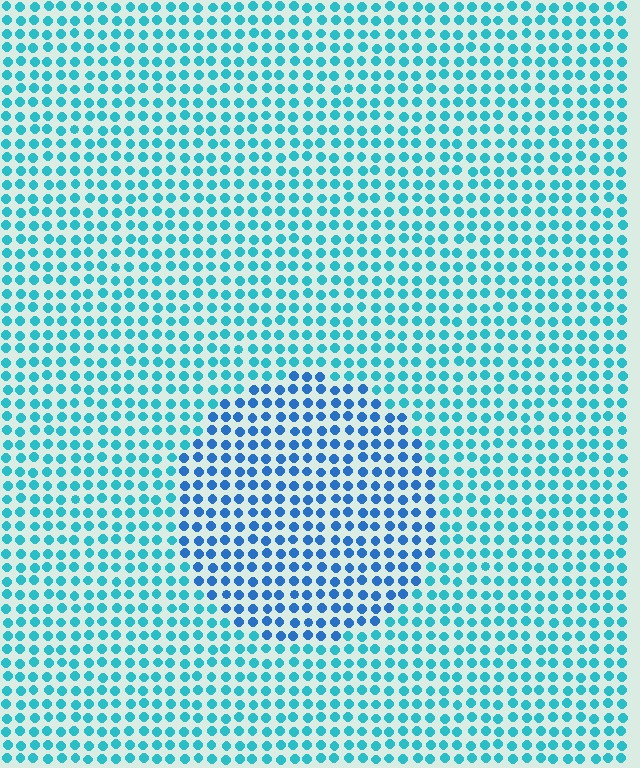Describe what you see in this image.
The image is filled with small cyan elements in a uniform arrangement. A circle-shaped region is visible where the elements are tinted to a slightly different hue, forming a subtle color boundary.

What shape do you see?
I see a circle.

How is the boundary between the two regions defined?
The boundary is defined purely by a slight shift in hue (about 29 degrees). Spacing, size, and orientation are identical on both sides.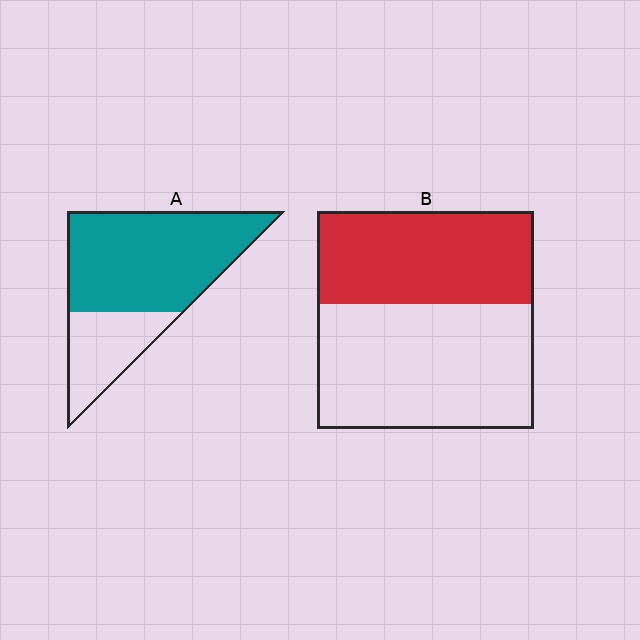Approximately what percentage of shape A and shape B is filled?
A is approximately 70% and B is approximately 45%.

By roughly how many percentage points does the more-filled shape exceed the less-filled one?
By roughly 30 percentage points (A over B).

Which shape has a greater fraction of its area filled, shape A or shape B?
Shape A.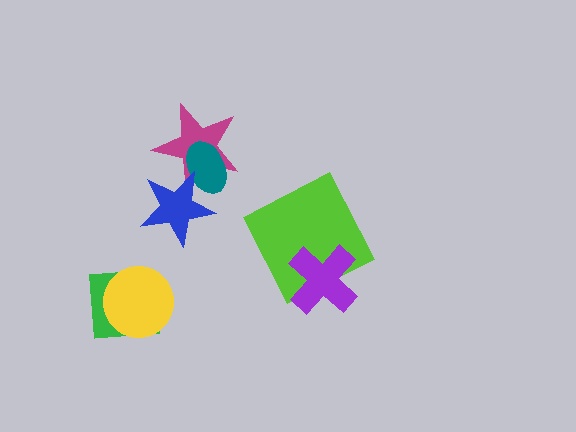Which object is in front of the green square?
The yellow circle is in front of the green square.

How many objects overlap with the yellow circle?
1 object overlaps with the yellow circle.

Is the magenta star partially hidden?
Yes, it is partially covered by another shape.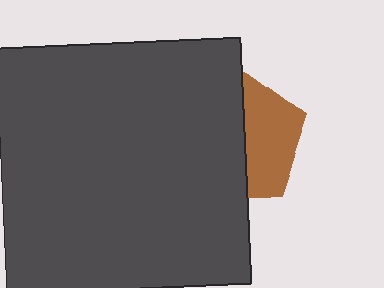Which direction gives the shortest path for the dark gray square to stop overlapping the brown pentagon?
Moving left gives the shortest separation.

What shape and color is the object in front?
The object in front is a dark gray square.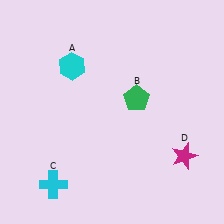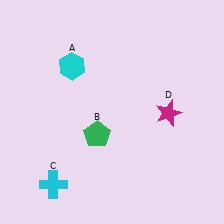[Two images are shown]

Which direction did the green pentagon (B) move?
The green pentagon (B) moved left.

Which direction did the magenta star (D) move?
The magenta star (D) moved up.